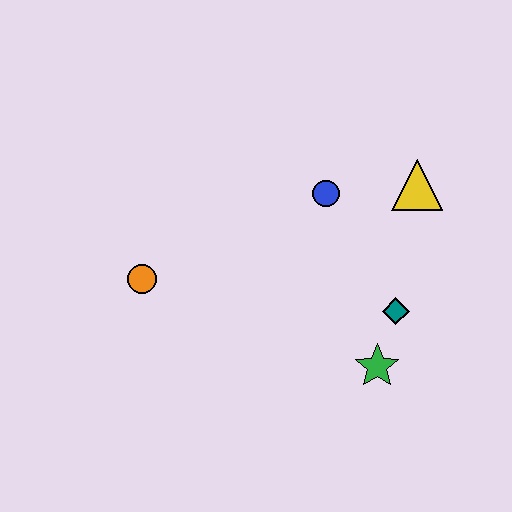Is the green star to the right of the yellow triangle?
No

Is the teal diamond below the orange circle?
Yes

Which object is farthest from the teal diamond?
The orange circle is farthest from the teal diamond.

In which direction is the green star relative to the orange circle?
The green star is to the right of the orange circle.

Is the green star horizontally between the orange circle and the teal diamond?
Yes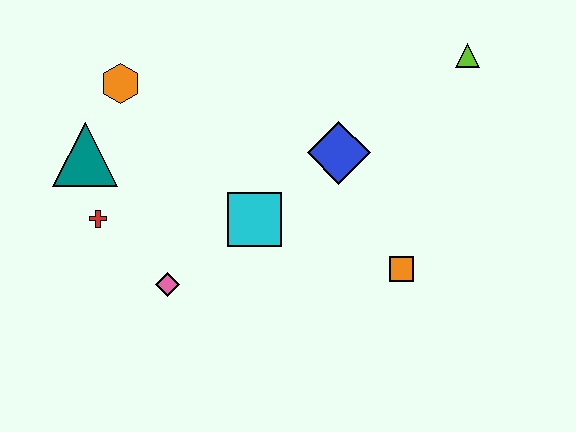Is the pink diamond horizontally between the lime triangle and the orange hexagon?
Yes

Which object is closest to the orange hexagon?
The teal triangle is closest to the orange hexagon.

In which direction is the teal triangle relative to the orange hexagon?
The teal triangle is below the orange hexagon.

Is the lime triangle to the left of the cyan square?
No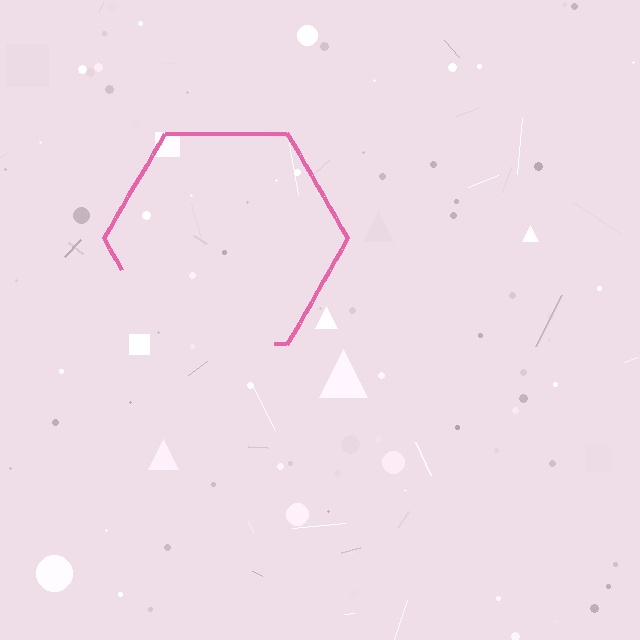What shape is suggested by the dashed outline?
The dashed outline suggests a hexagon.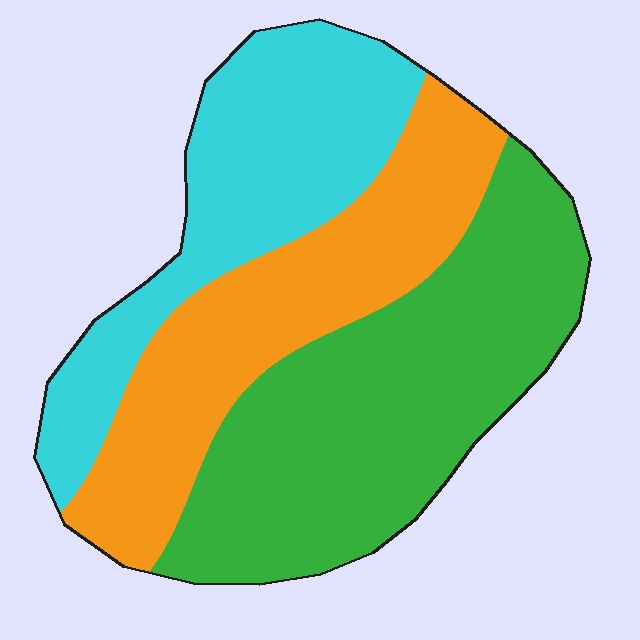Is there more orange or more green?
Green.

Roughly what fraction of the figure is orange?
Orange takes up between a quarter and a half of the figure.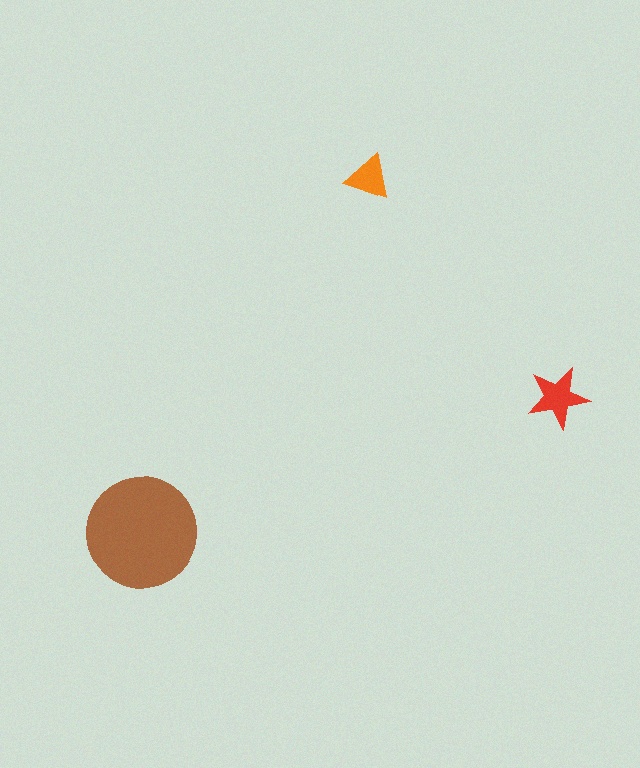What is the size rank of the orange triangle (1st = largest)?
3rd.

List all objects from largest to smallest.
The brown circle, the red star, the orange triangle.